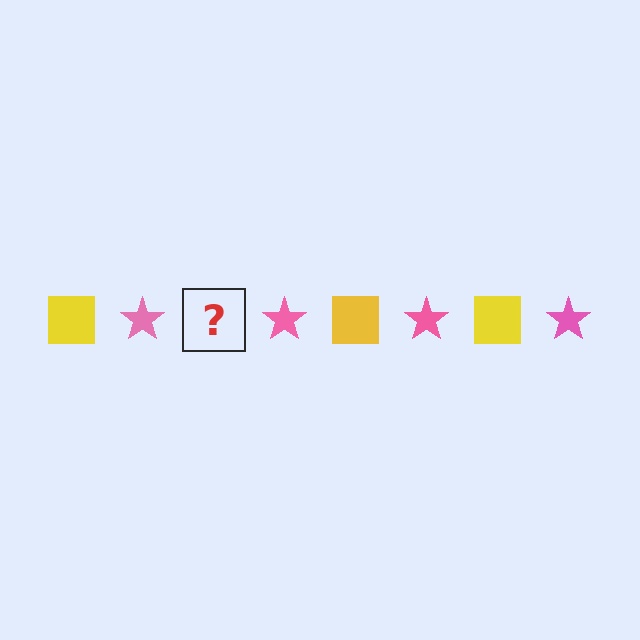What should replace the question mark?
The question mark should be replaced with a yellow square.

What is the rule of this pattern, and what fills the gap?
The rule is that the pattern alternates between yellow square and pink star. The gap should be filled with a yellow square.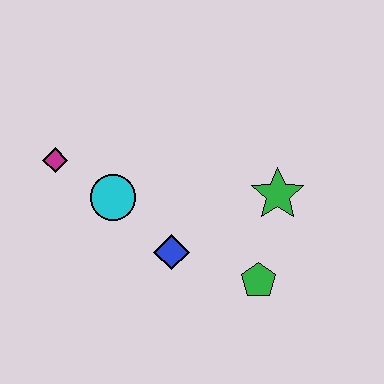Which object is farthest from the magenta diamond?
The green pentagon is farthest from the magenta diamond.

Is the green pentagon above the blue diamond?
No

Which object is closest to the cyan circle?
The magenta diamond is closest to the cyan circle.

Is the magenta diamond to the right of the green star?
No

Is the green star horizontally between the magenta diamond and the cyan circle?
No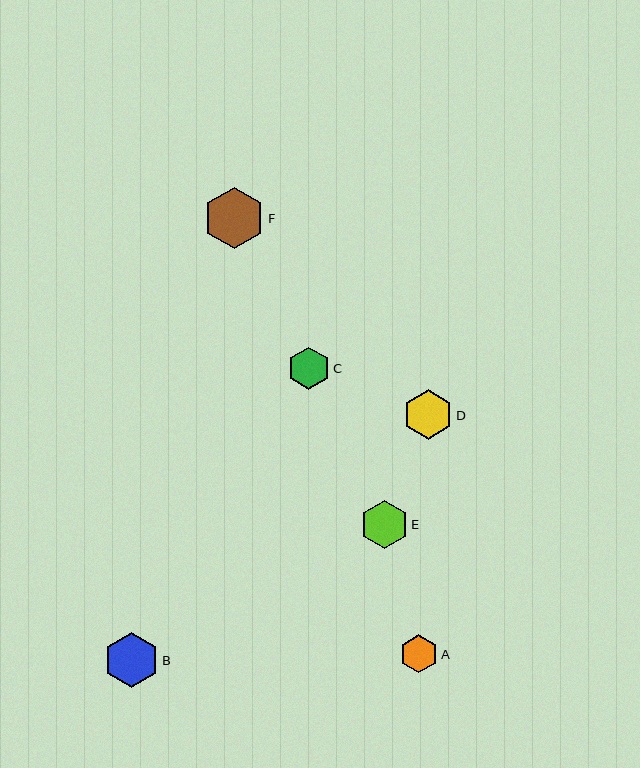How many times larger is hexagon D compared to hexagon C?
Hexagon D is approximately 1.2 times the size of hexagon C.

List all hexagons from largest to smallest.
From largest to smallest: F, B, D, E, C, A.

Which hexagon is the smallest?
Hexagon A is the smallest with a size of approximately 38 pixels.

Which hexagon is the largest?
Hexagon F is the largest with a size of approximately 61 pixels.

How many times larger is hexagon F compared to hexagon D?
Hexagon F is approximately 1.2 times the size of hexagon D.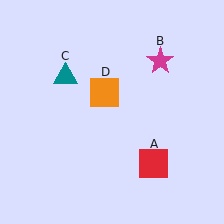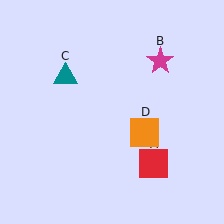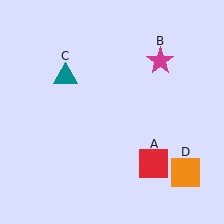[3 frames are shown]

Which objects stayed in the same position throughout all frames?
Red square (object A) and magenta star (object B) and teal triangle (object C) remained stationary.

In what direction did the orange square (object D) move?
The orange square (object D) moved down and to the right.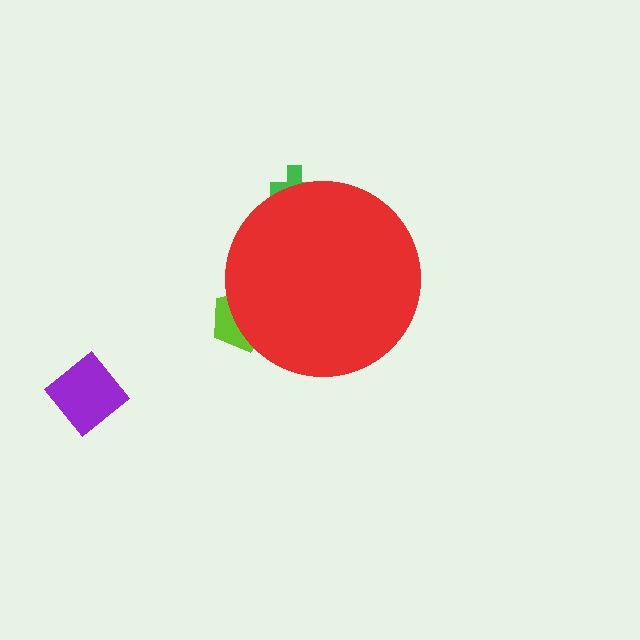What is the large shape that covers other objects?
A red circle.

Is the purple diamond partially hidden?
No, the purple diamond is fully visible.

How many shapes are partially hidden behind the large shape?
2 shapes are partially hidden.